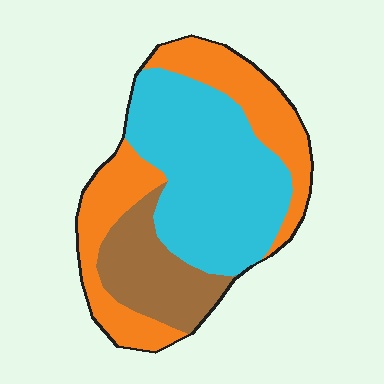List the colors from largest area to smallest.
From largest to smallest: cyan, orange, brown.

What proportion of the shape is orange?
Orange covers around 35% of the shape.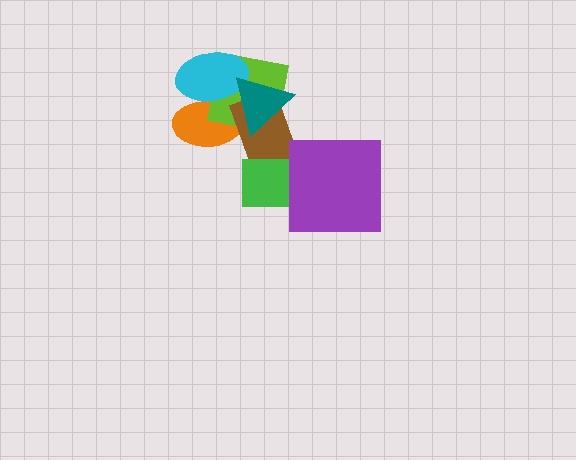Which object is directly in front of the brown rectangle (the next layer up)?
The green rectangle is directly in front of the brown rectangle.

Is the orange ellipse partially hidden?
Yes, it is partially covered by another shape.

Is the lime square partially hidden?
Yes, it is partially covered by another shape.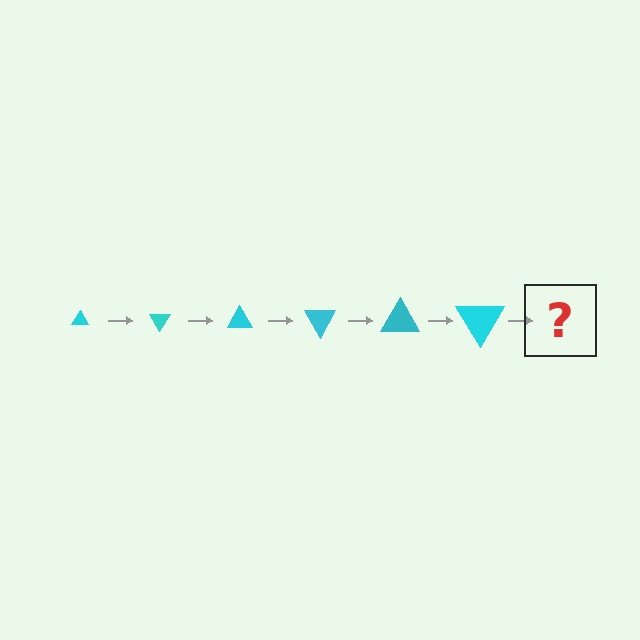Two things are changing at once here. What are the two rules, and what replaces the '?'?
The two rules are that the triangle grows larger each step and it rotates 60 degrees each step. The '?' should be a triangle, larger than the previous one and rotated 360 degrees from the start.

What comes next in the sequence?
The next element should be a triangle, larger than the previous one and rotated 360 degrees from the start.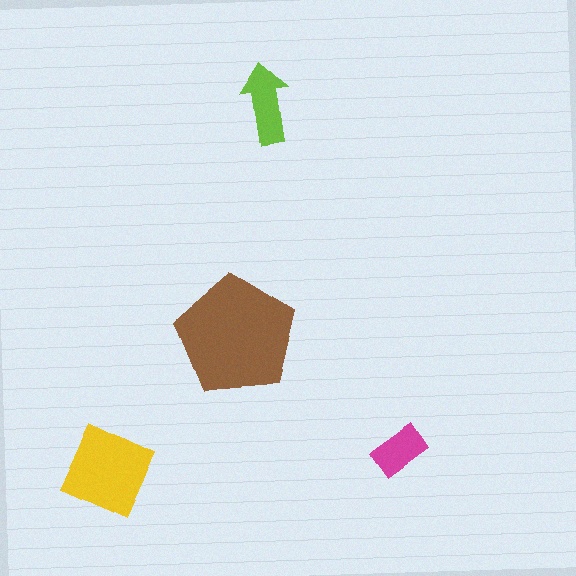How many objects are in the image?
There are 4 objects in the image.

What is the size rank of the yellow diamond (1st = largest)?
2nd.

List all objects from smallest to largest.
The magenta rectangle, the lime arrow, the yellow diamond, the brown pentagon.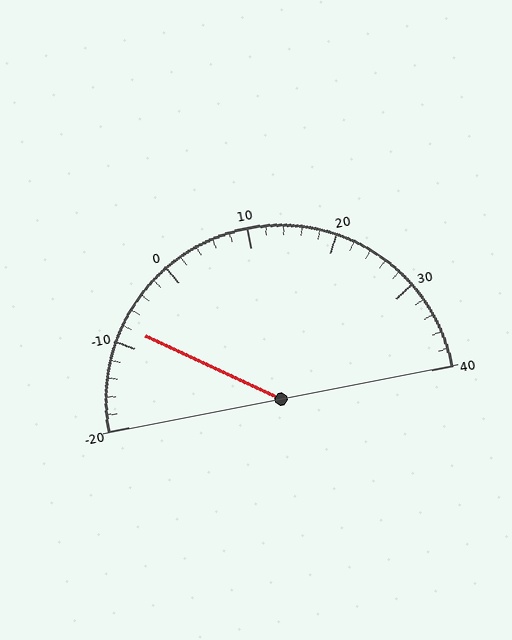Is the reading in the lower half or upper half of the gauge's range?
The reading is in the lower half of the range (-20 to 40).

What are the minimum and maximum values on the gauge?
The gauge ranges from -20 to 40.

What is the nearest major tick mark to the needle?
The nearest major tick mark is -10.